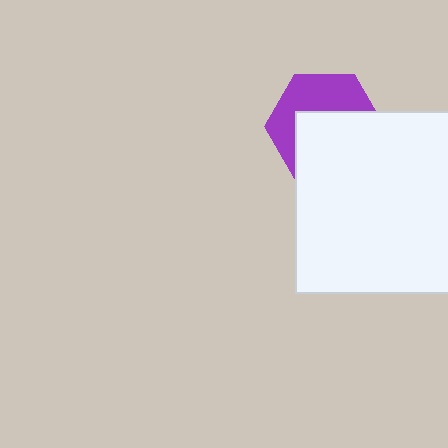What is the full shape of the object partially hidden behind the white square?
The partially hidden object is a purple hexagon.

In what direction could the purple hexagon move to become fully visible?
The purple hexagon could move up. That would shift it out from behind the white square entirely.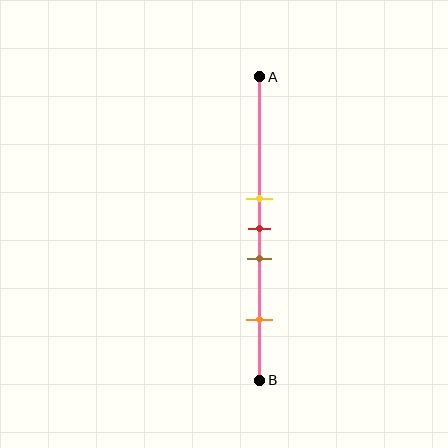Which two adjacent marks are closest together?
The yellow and red marks are the closest adjacent pair.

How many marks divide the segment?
There are 4 marks dividing the segment.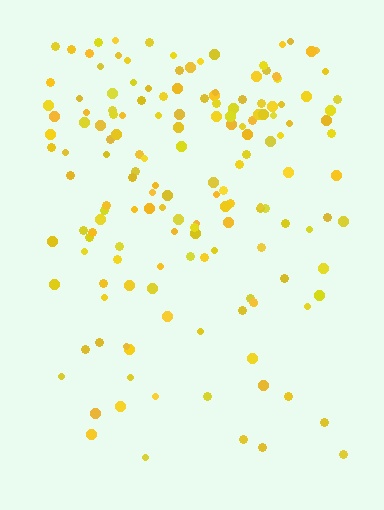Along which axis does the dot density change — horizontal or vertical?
Vertical.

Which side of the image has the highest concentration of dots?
The top.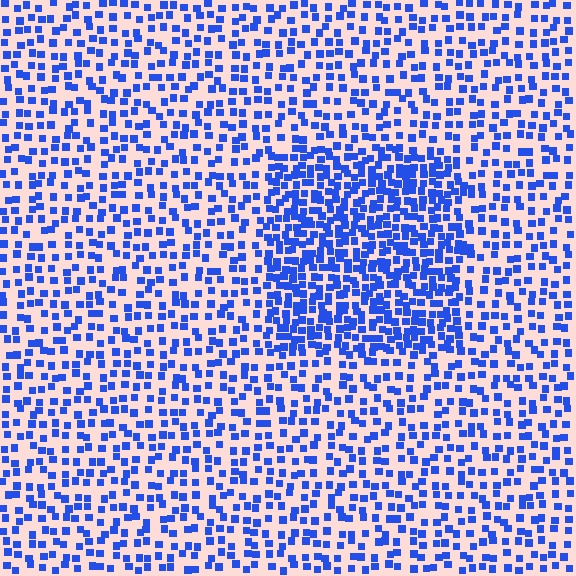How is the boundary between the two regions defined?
The boundary is defined by a change in element density (approximately 2.0x ratio). All elements are the same color, size, and shape.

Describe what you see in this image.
The image contains small blue elements arranged at two different densities. A rectangle-shaped region is visible where the elements are more densely packed than the surrounding area.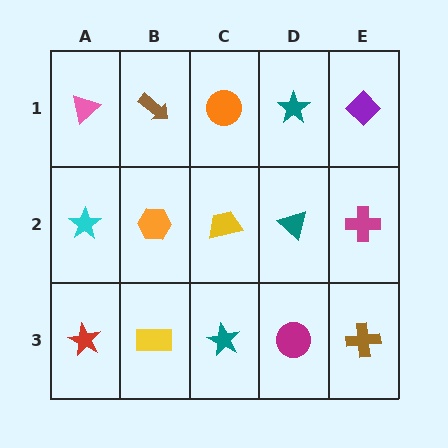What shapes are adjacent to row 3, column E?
A magenta cross (row 2, column E), a magenta circle (row 3, column D).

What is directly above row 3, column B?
An orange hexagon.